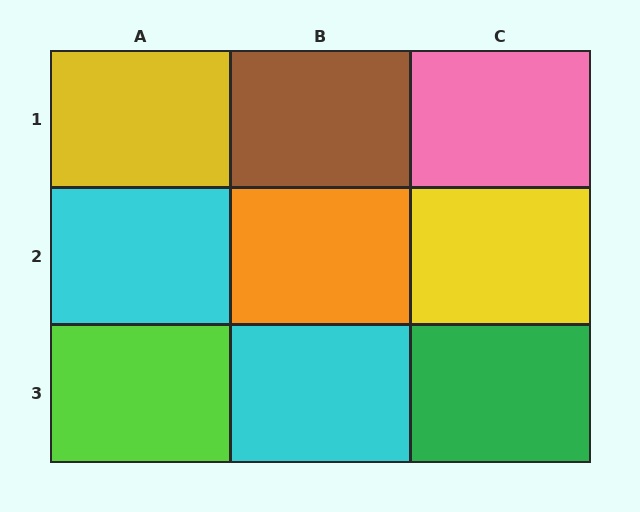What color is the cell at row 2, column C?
Yellow.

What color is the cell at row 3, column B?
Cyan.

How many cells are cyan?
2 cells are cyan.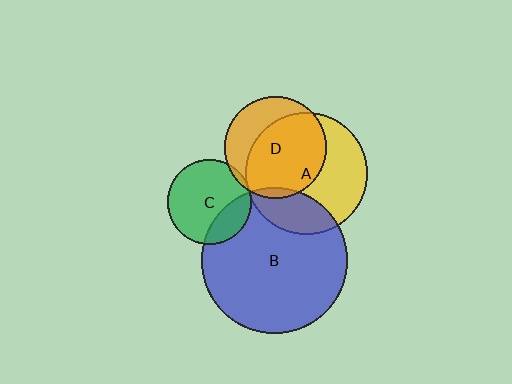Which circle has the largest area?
Circle B (blue).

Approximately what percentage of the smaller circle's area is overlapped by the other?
Approximately 5%.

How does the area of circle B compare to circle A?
Approximately 1.4 times.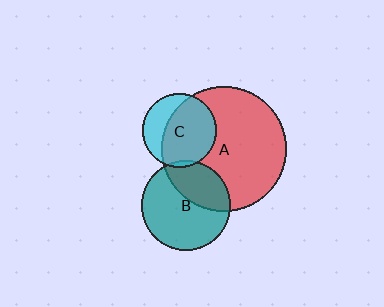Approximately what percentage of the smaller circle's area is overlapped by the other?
Approximately 65%.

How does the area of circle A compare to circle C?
Approximately 2.8 times.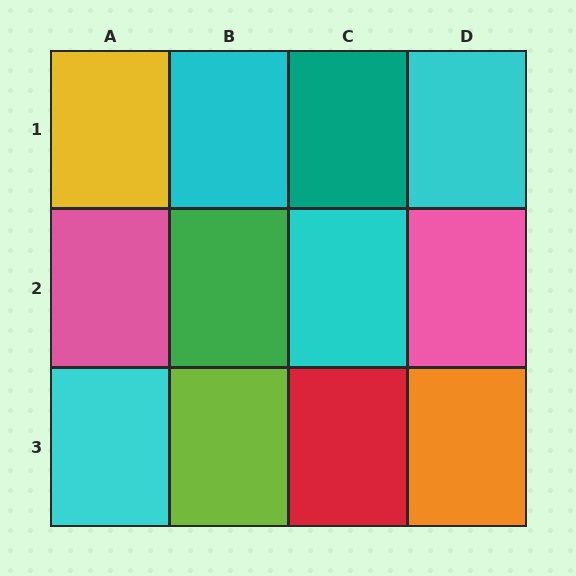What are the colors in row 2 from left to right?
Pink, green, cyan, pink.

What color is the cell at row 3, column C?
Red.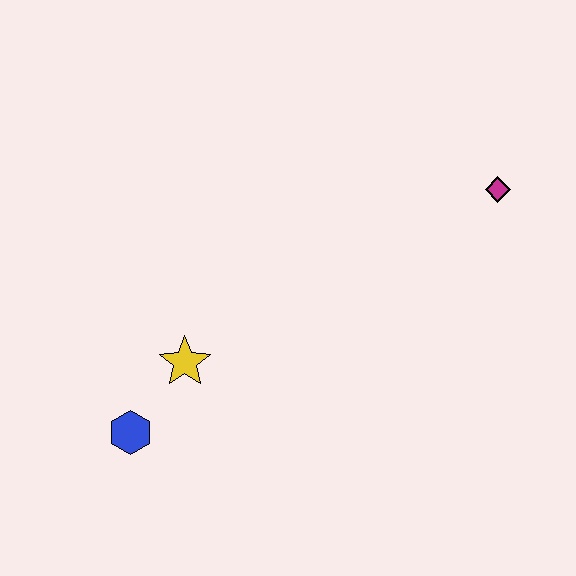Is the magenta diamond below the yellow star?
No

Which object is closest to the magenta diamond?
The yellow star is closest to the magenta diamond.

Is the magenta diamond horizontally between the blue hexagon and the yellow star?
No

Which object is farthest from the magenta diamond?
The blue hexagon is farthest from the magenta diamond.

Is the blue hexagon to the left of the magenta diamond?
Yes